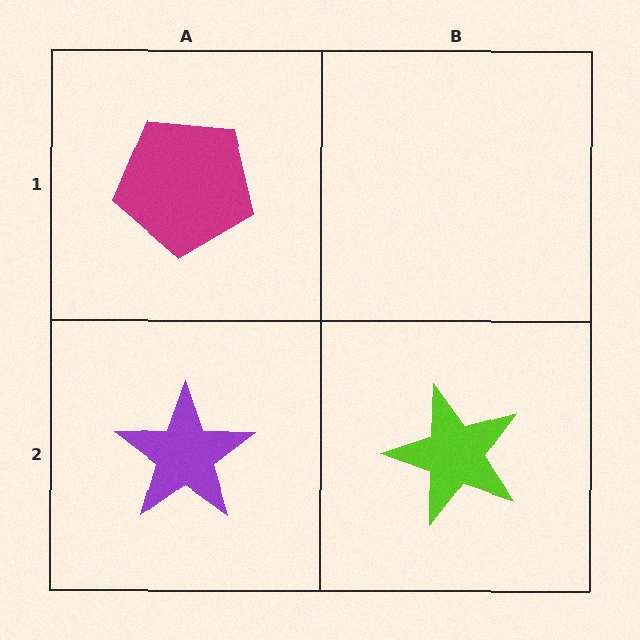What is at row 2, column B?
A lime star.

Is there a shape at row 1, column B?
No, that cell is empty.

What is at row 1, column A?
A magenta pentagon.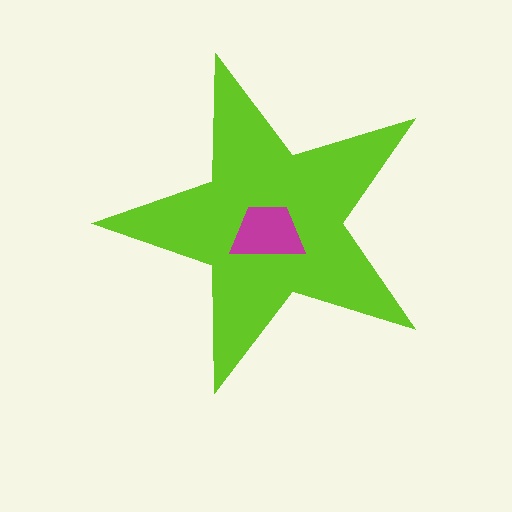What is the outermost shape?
The lime star.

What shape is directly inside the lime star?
The magenta trapezoid.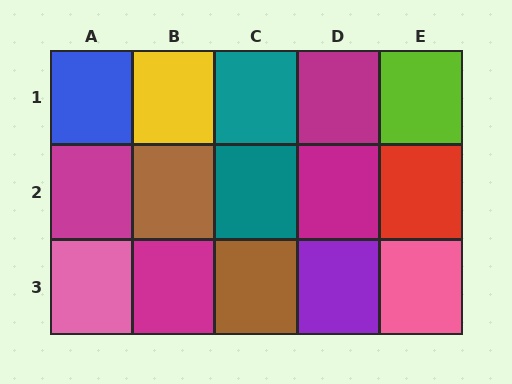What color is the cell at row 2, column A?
Magenta.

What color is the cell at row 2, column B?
Brown.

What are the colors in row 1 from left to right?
Blue, yellow, teal, magenta, lime.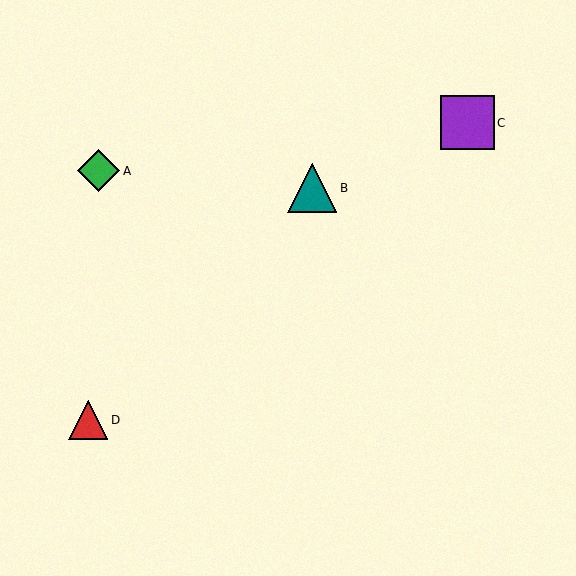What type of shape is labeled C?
Shape C is a purple square.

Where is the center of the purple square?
The center of the purple square is at (467, 123).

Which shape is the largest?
The purple square (labeled C) is the largest.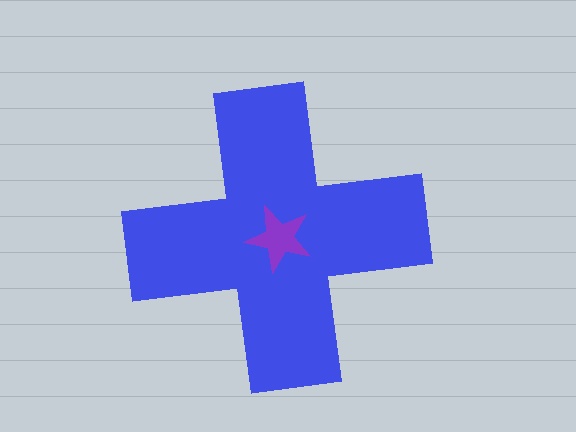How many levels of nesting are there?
2.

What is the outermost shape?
The blue cross.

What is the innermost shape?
The purple star.